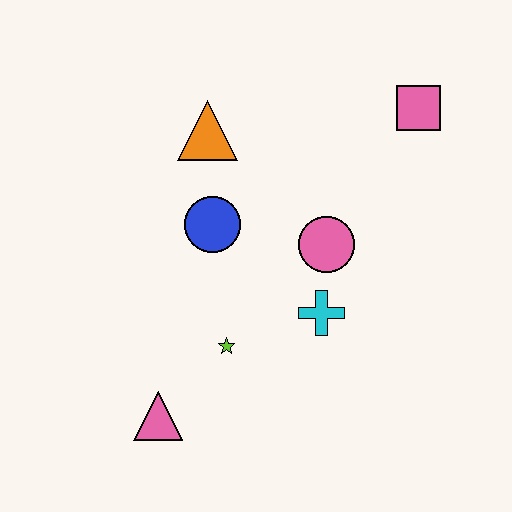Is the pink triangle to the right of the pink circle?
No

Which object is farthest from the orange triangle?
The pink triangle is farthest from the orange triangle.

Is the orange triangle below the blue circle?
No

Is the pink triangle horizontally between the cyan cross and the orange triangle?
No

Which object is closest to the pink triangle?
The lime star is closest to the pink triangle.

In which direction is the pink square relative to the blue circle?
The pink square is to the right of the blue circle.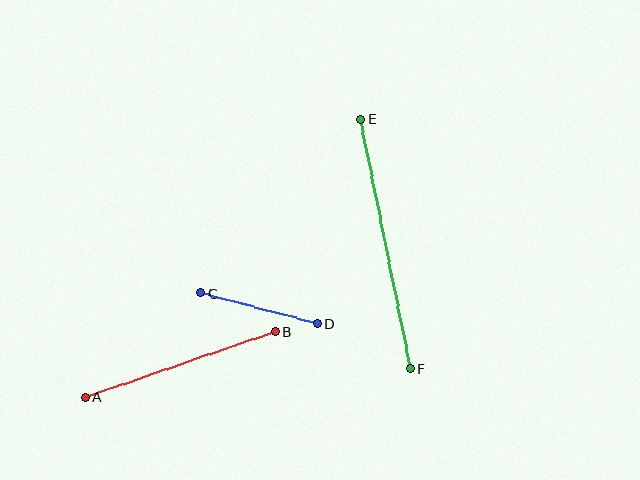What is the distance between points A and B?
The distance is approximately 200 pixels.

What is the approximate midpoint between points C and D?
The midpoint is at approximately (259, 308) pixels.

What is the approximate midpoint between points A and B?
The midpoint is at approximately (180, 364) pixels.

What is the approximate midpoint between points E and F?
The midpoint is at approximately (385, 244) pixels.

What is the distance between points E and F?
The distance is approximately 255 pixels.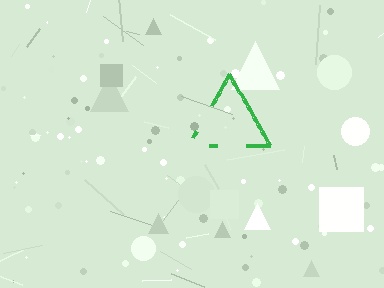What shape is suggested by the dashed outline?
The dashed outline suggests a triangle.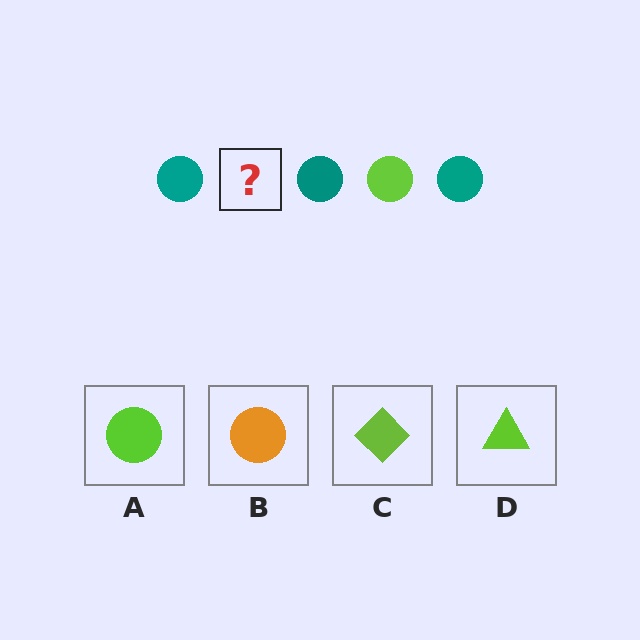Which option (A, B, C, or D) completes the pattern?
A.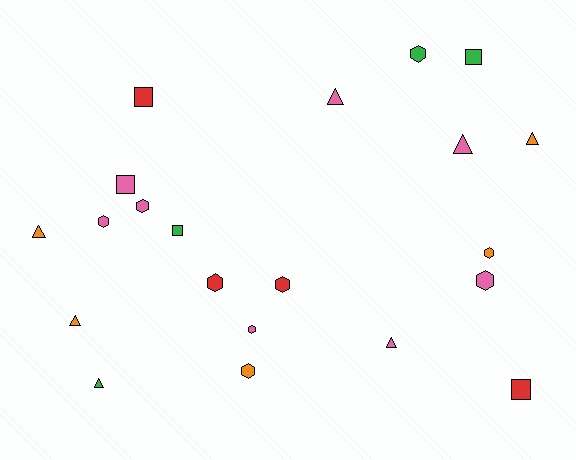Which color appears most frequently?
Pink, with 8 objects.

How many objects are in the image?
There are 21 objects.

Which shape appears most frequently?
Hexagon, with 9 objects.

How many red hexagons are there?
There are 2 red hexagons.